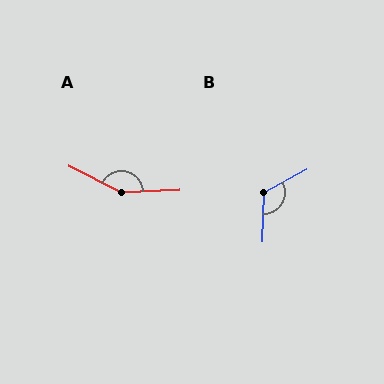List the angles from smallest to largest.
B (121°), A (151°).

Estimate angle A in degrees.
Approximately 151 degrees.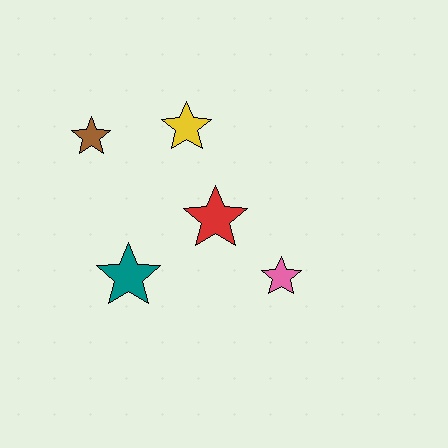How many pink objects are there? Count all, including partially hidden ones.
There is 1 pink object.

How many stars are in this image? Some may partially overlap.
There are 5 stars.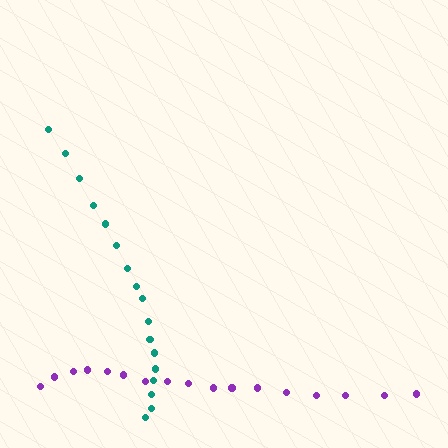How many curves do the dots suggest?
There are 2 distinct paths.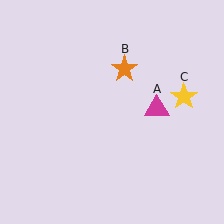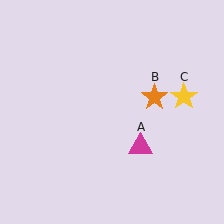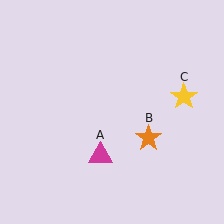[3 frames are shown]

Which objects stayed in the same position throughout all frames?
Yellow star (object C) remained stationary.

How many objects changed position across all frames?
2 objects changed position: magenta triangle (object A), orange star (object B).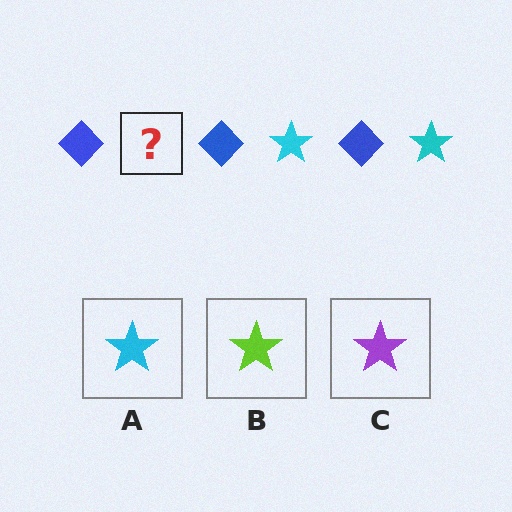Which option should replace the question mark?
Option A.